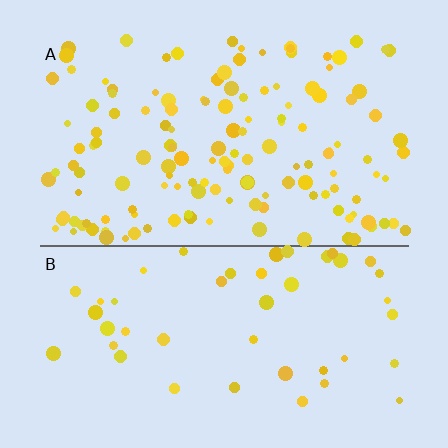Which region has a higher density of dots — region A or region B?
A (the top).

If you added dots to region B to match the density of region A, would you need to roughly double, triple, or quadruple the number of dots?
Approximately triple.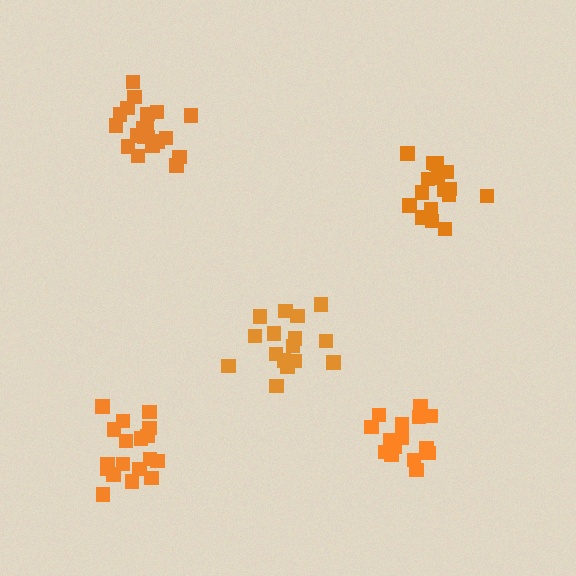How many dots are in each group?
Group 1: 16 dots, Group 2: 15 dots, Group 3: 20 dots, Group 4: 16 dots, Group 5: 18 dots (85 total).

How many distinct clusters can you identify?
There are 5 distinct clusters.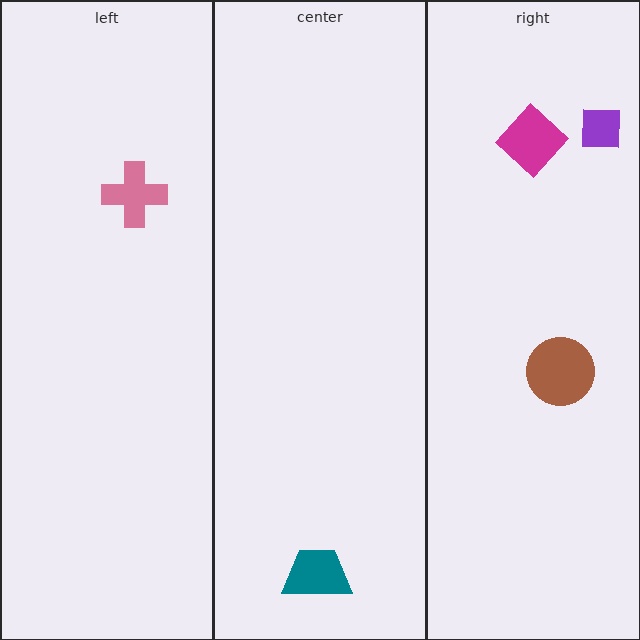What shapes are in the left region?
The pink cross.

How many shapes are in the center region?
1.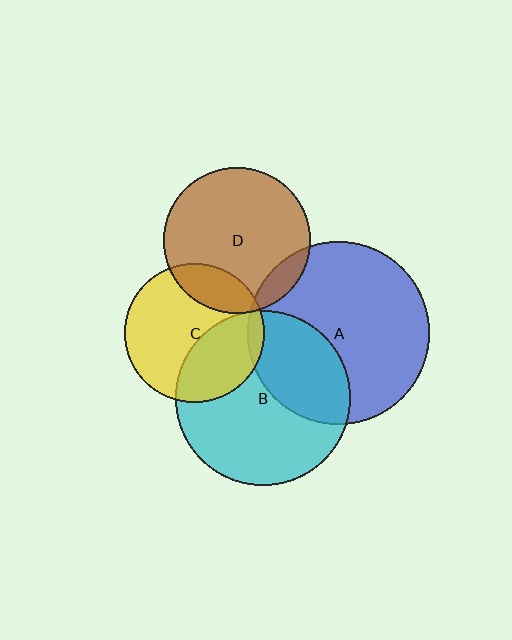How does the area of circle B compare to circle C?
Approximately 1.6 times.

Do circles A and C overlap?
Yes.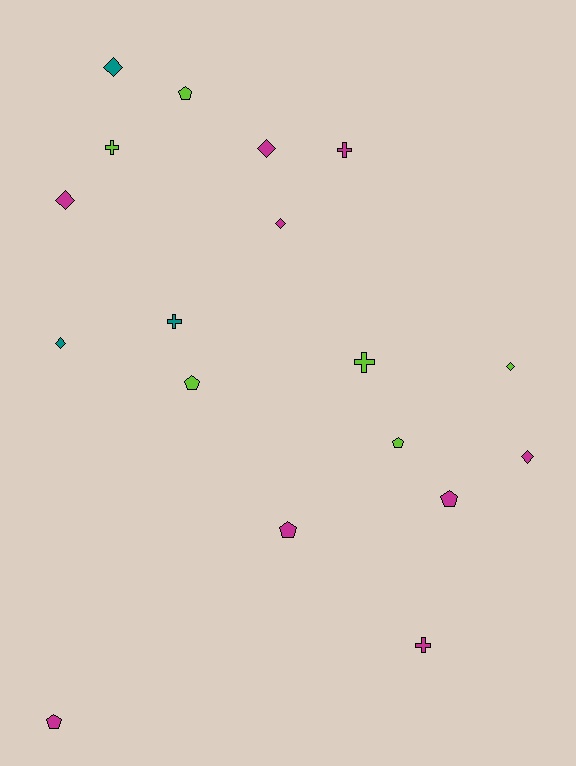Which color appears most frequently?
Magenta, with 9 objects.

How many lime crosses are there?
There are 2 lime crosses.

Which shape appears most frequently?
Diamond, with 7 objects.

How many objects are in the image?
There are 18 objects.